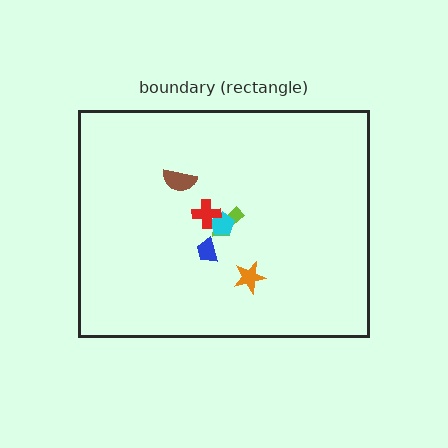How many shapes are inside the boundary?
6 inside, 0 outside.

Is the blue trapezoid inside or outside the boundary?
Inside.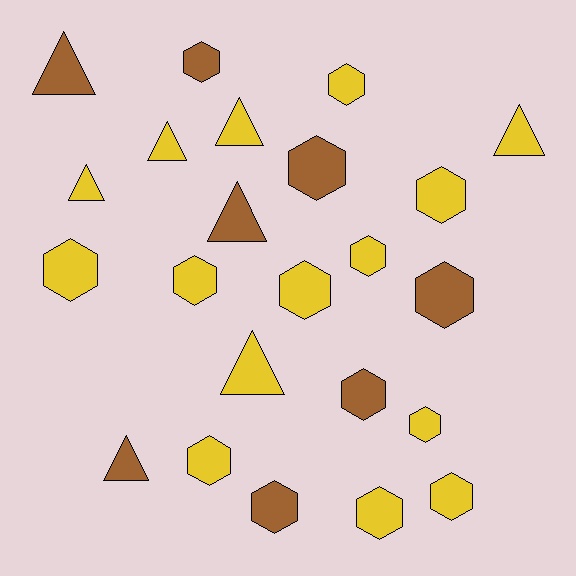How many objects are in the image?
There are 23 objects.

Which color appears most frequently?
Yellow, with 15 objects.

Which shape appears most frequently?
Hexagon, with 15 objects.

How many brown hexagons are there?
There are 5 brown hexagons.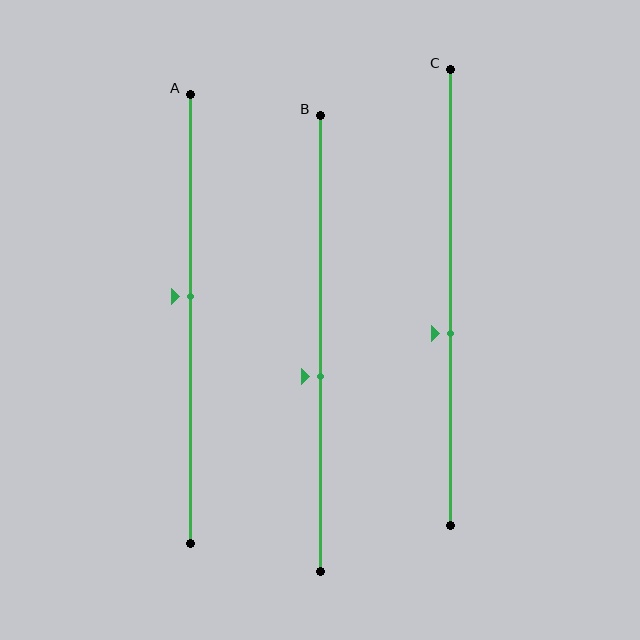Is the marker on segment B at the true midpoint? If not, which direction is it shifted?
No, the marker on segment B is shifted downward by about 7% of the segment length.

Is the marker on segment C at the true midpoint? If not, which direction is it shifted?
No, the marker on segment C is shifted downward by about 8% of the segment length.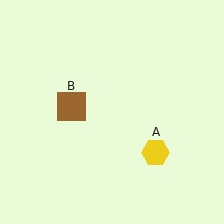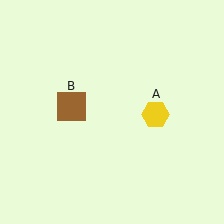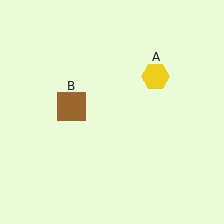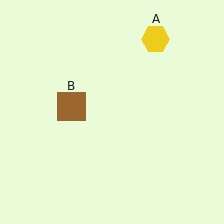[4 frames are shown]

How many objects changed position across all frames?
1 object changed position: yellow hexagon (object A).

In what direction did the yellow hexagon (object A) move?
The yellow hexagon (object A) moved up.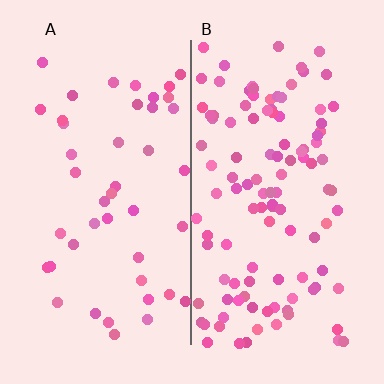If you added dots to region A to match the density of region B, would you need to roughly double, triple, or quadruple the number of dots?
Approximately triple.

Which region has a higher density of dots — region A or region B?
B (the right).